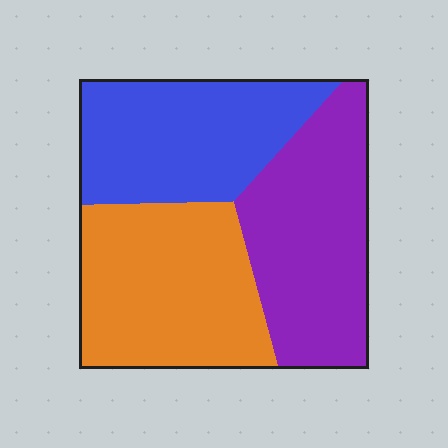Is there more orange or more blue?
Orange.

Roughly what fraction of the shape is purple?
Purple covers about 35% of the shape.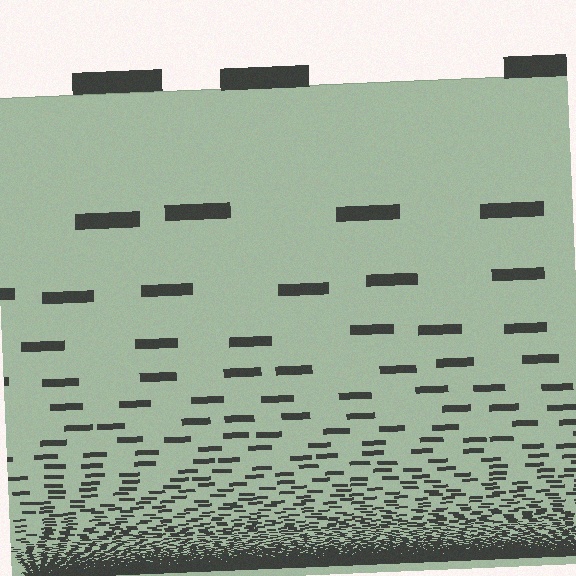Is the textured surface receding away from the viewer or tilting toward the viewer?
The surface appears to tilt toward the viewer. Texture elements get larger and sparser toward the top.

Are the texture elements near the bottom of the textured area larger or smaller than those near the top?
Smaller. The gradient is inverted — elements near the bottom are smaller and denser.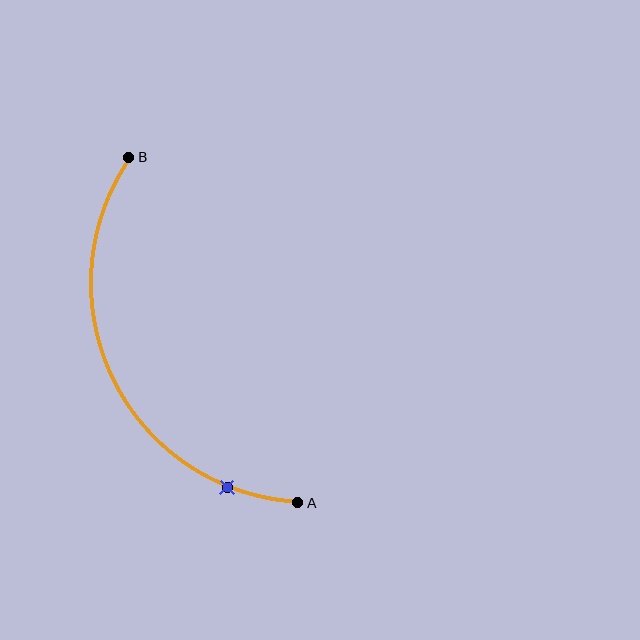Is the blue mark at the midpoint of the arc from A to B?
No. The blue mark lies on the arc but is closer to endpoint A. The arc midpoint would be at the point on the curve equidistant along the arc from both A and B.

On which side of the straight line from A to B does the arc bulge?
The arc bulges to the left of the straight line connecting A and B.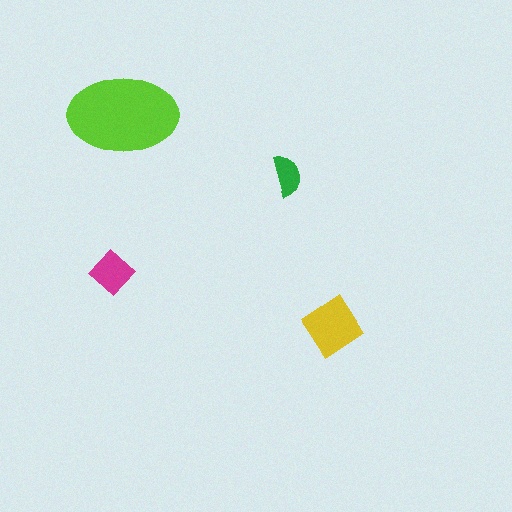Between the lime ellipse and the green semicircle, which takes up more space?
The lime ellipse.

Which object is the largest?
The lime ellipse.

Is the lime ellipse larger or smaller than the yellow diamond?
Larger.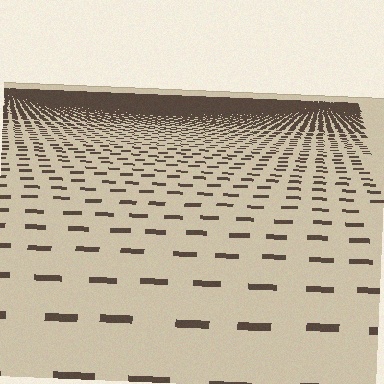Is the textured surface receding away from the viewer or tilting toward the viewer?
The surface is receding away from the viewer. Texture elements get smaller and denser toward the top.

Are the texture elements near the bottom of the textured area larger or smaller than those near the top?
Larger. Near the bottom, elements are closer to the viewer and appear at a bigger on-screen size.